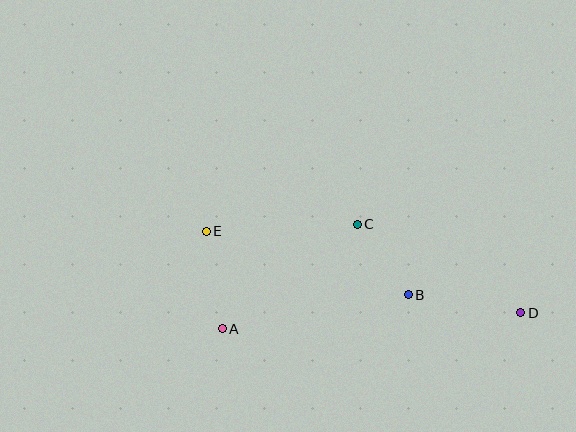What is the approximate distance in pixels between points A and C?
The distance between A and C is approximately 170 pixels.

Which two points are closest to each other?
Points B and C are closest to each other.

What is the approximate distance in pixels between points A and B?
The distance between A and B is approximately 189 pixels.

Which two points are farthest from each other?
Points D and E are farthest from each other.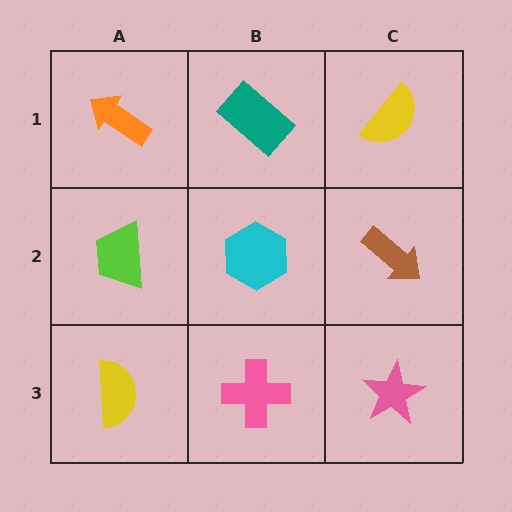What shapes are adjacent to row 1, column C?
A brown arrow (row 2, column C), a teal rectangle (row 1, column B).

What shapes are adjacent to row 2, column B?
A teal rectangle (row 1, column B), a pink cross (row 3, column B), a lime trapezoid (row 2, column A), a brown arrow (row 2, column C).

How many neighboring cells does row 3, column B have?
3.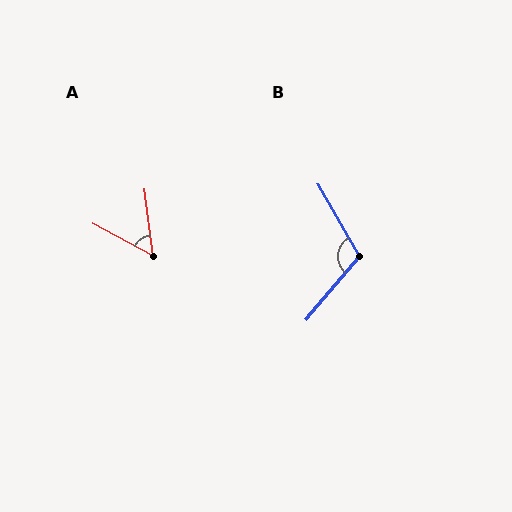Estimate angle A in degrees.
Approximately 54 degrees.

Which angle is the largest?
B, at approximately 110 degrees.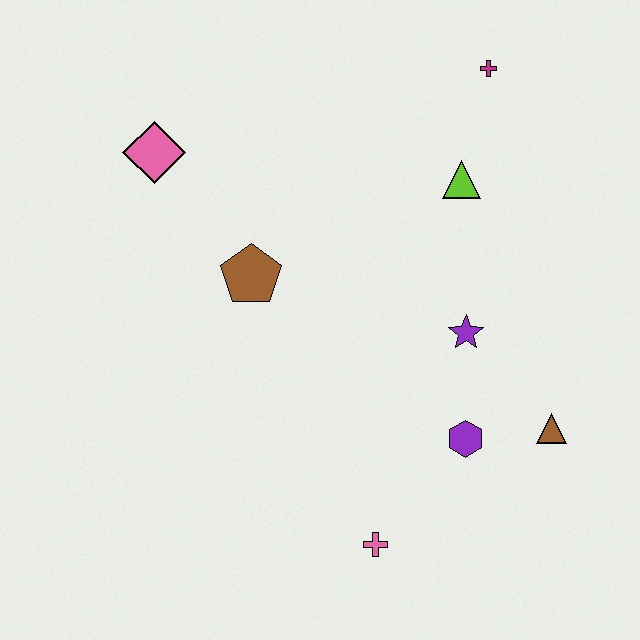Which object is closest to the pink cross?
The purple hexagon is closest to the pink cross.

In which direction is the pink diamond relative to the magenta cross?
The pink diamond is to the left of the magenta cross.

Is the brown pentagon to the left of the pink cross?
Yes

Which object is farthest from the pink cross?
The magenta cross is farthest from the pink cross.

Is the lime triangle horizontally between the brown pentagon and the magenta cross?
Yes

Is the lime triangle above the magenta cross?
No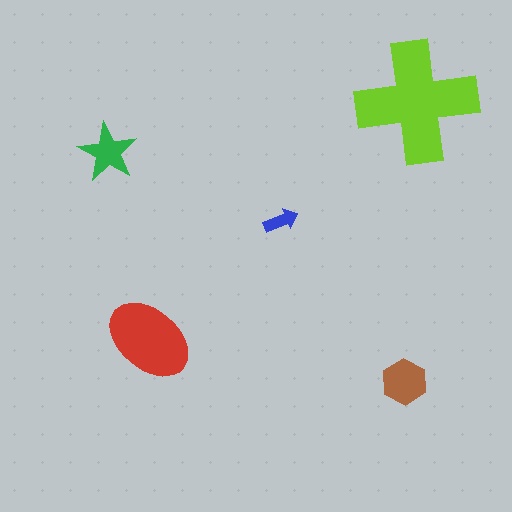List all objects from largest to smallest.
The lime cross, the red ellipse, the brown hexagon, the green star, the blue arrow.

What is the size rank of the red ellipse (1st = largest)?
2nd.